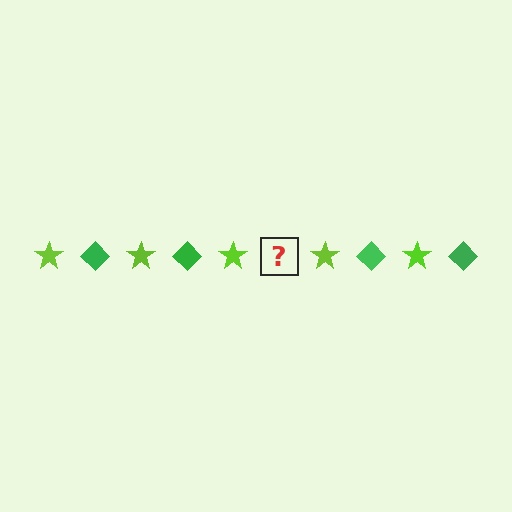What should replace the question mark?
The question mark should be replaced with a green diamond.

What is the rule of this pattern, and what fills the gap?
The rule is that the pattern alternates between lime star and green diamond. The gap should be filled with a green diamond.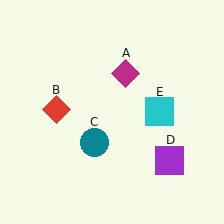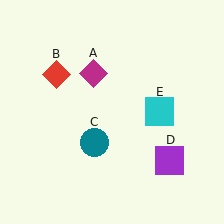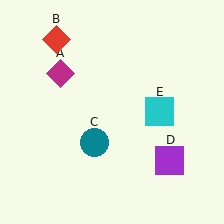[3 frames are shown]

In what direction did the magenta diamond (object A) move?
The magenta diamond (object A) moved left.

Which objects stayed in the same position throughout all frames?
Teal circle (object C) and purple square (object D) and cyan square (object E) remained stationary.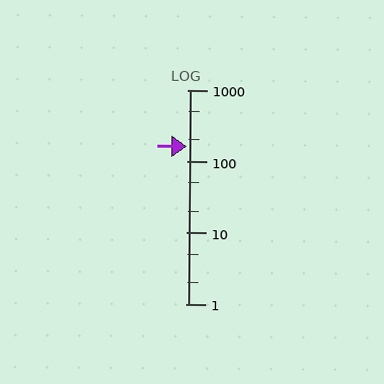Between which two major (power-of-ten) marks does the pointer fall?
The pointer is between 100 and 1000.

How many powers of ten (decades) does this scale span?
The scale spans 3 decades, from 1 to 1000.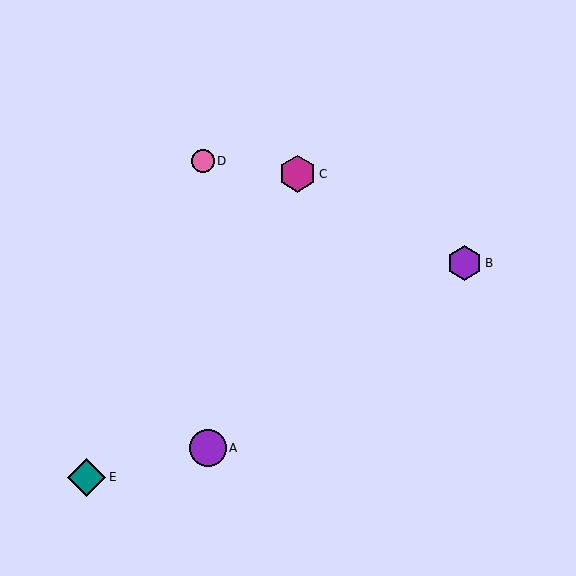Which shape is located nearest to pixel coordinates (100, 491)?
The teal diamond (labeled E) at (86, 477) is nearest to that location.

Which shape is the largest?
The teal diamond (labeled E) is the largest.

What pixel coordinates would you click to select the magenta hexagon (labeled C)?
Click at (297, 174) to select the magenta hexagon C.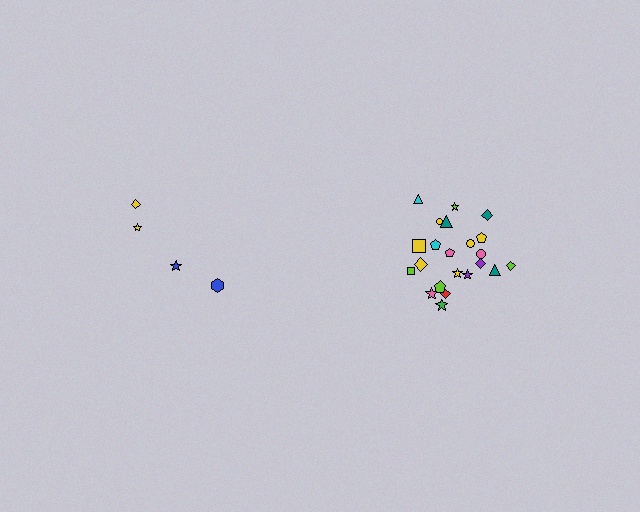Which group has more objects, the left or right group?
The right group.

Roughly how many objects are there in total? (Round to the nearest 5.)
Roughly 25 objects in total.